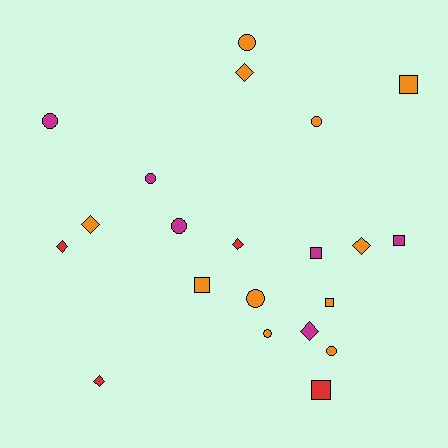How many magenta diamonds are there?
There is 1 magenta diamond.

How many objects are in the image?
There are 21 objects.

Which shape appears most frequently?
Circle, with 8 objects.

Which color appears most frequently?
Orange, with 11 objects.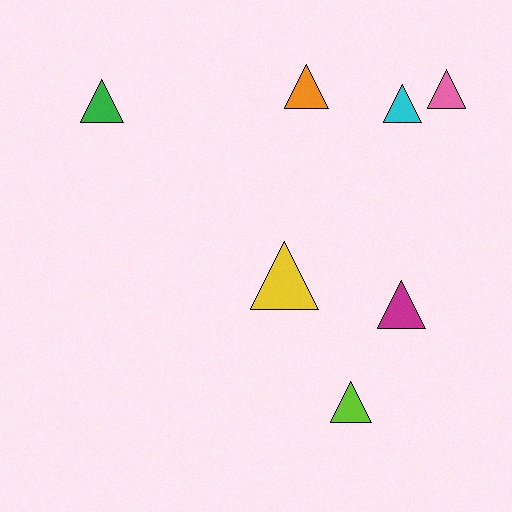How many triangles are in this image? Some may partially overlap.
There are 7 triangles.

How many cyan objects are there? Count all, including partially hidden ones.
There is 1 cyan object.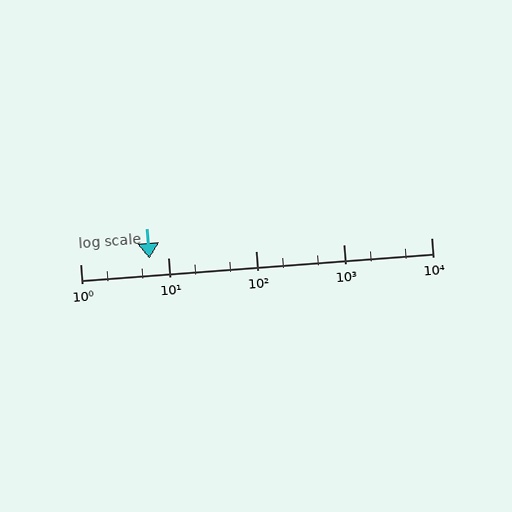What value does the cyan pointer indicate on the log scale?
The pointer indicates approximately 6.1.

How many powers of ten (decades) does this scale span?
The scale spans 4 decades, from 1 to 10000.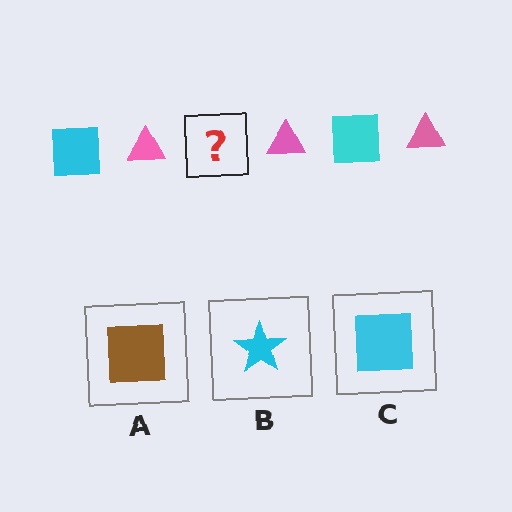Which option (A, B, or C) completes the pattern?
C.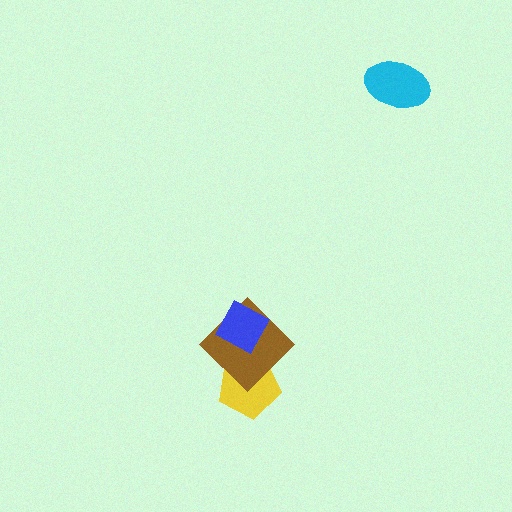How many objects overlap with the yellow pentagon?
1 object overlaps with the yellow pentagon.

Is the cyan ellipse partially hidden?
No, no other shape covers it.